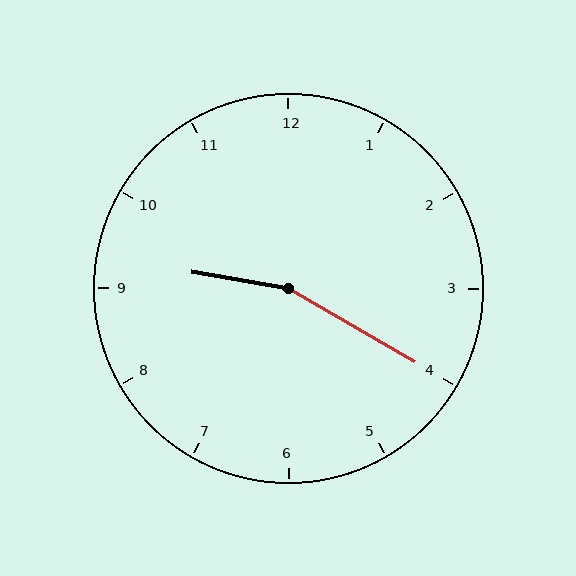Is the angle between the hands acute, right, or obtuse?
It is obtuse.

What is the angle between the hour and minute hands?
Approximately 160 degrees.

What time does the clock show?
9:20.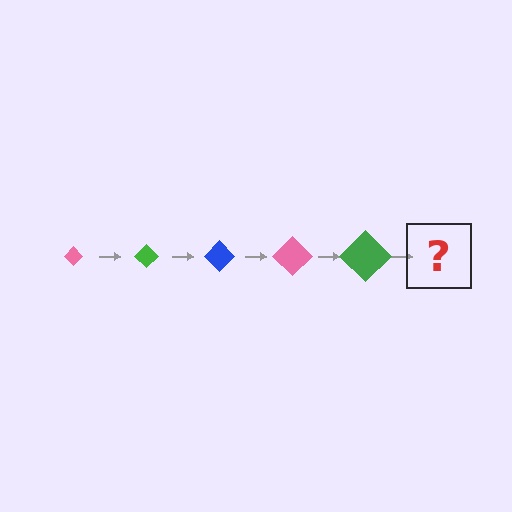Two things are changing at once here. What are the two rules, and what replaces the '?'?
The two rules are that the diamond grows larger each step and the color cycles through pink, green, and blue. The '?' should be a blue diamond, larger than the previous one.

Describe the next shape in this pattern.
It should be a blue diamond, larger than the previous one.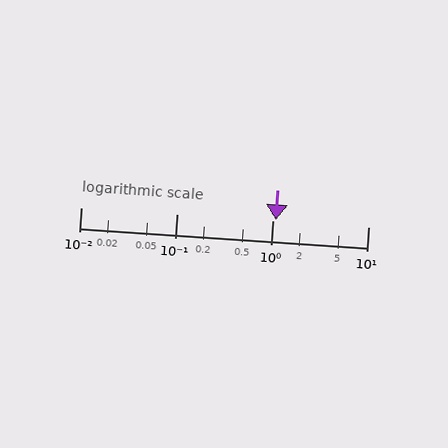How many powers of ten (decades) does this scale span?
The scale spans 3 decades, from 0.01 to 10.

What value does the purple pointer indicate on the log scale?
The pointer indicates approximately 1.1.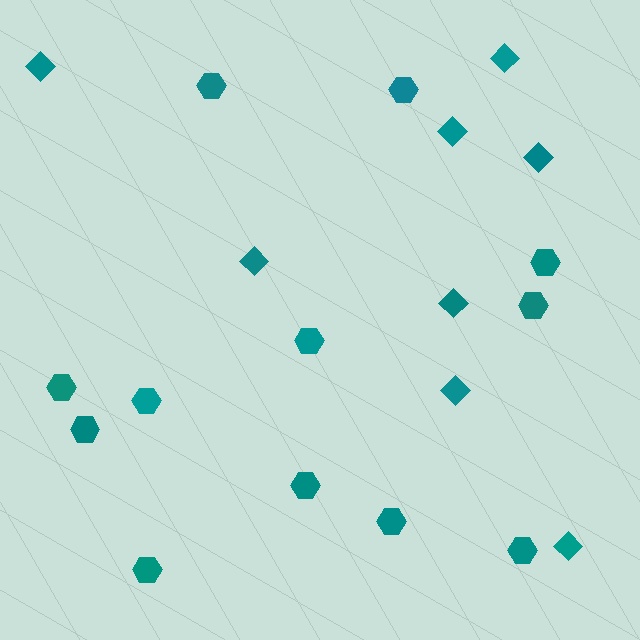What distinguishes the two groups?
There are 2 groups: one group of hexagons (12) and one group of diamonds (8).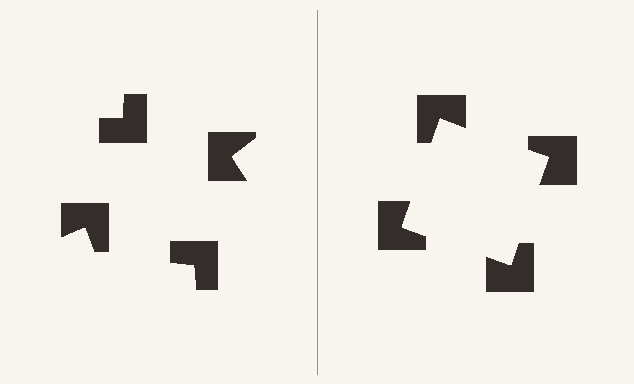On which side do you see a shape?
An illusory square appears on the right side. On the left side the wedge cuts are rotated, so no coherent shape forms.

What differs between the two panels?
The notched squares are positioned identically on both sides; only the wedge orientations differ. On the right they align to a square; on the left they are misaligned.